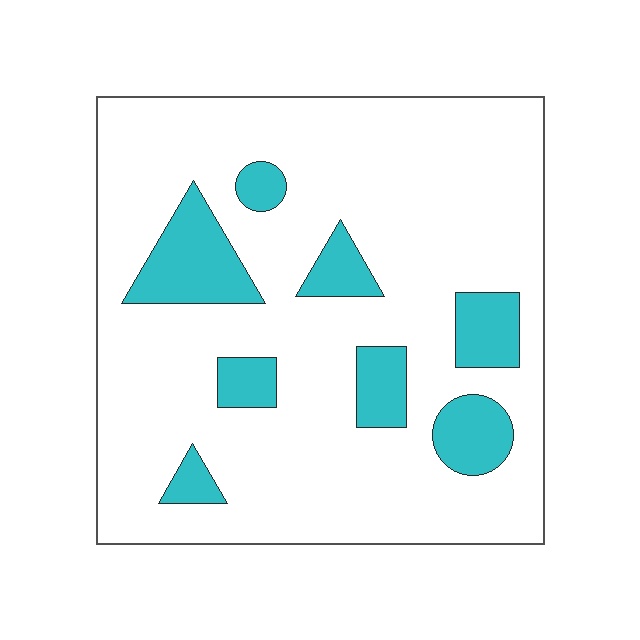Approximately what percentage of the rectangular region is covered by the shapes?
Approximately 15%.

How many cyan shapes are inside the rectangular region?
8.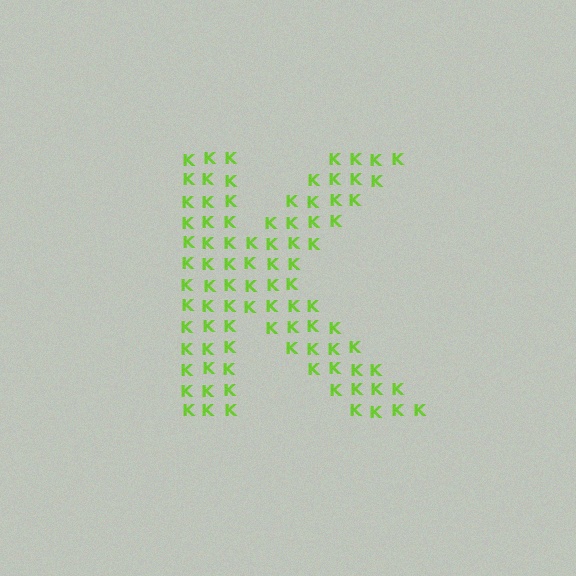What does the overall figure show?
The overall figure shows the letter K.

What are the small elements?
The small elements are letter K's.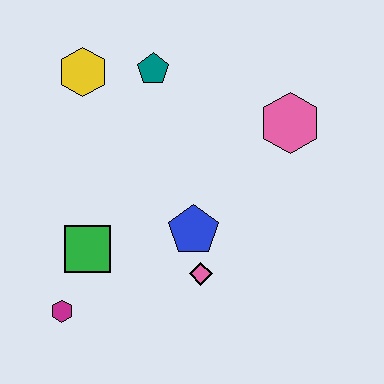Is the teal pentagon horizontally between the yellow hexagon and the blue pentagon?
Yes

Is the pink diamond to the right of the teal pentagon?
Yes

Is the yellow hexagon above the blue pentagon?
Yes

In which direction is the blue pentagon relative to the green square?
The blue pentagon is to the right of the green square.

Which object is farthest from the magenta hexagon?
The pink hexagon is farthest from the magenta hexagon.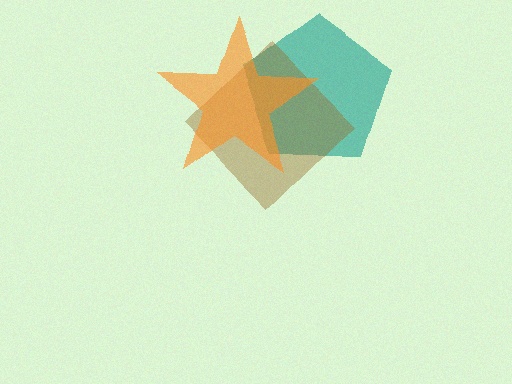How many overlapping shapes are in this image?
There are 3 overlapping shapes in the image.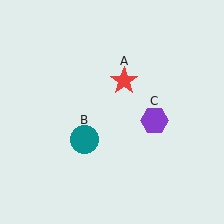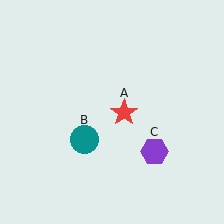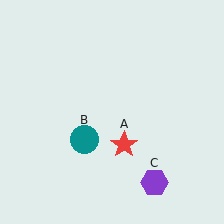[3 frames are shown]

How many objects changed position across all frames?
2 objects changed position: red star (object A), purple hexagon (object C).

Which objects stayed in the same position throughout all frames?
Teal circle (object B) remained stationary.